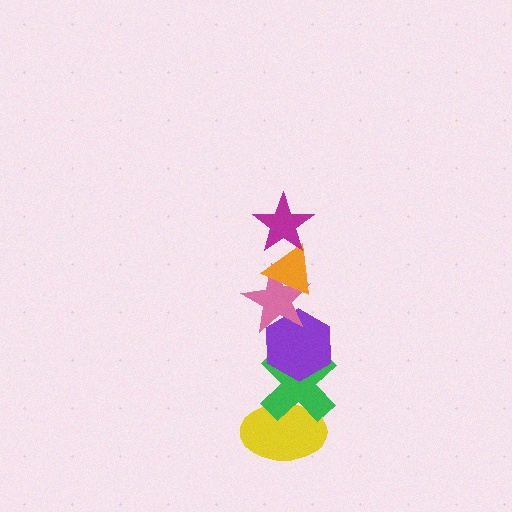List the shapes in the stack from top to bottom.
From top to bottom: the magenta star, the orange triangle, the pink star, the purple hexagon, the green cross, the yellow ellipse.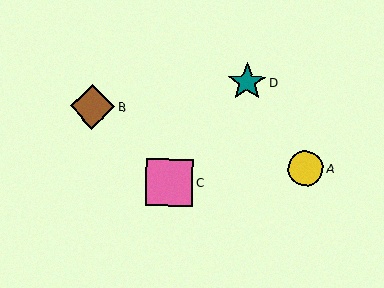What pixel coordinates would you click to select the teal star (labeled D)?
Click at (247, 82) to select the teal star D.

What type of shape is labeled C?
Shape C is a pink square.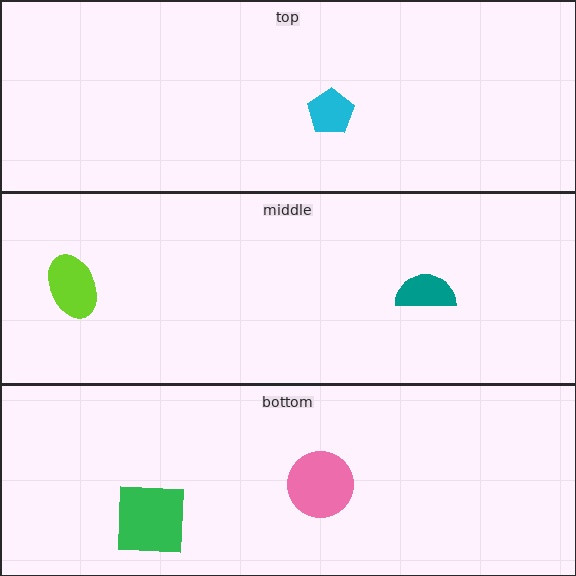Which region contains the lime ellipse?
The middle region.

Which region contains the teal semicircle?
The middle region.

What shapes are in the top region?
The cyan pentagon.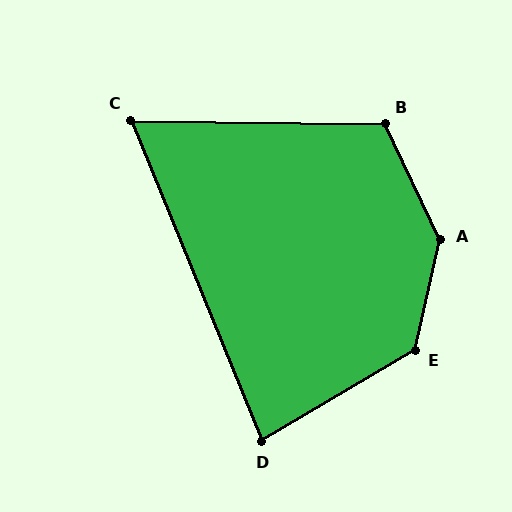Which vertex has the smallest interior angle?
C, at approximately 67 degrees.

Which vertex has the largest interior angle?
A, at approximately 142 degrees.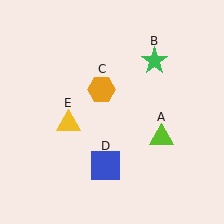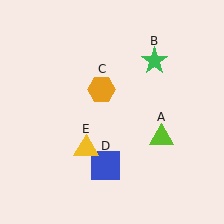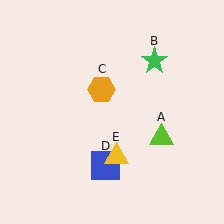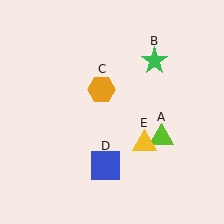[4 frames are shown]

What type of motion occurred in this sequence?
The yellow triangle (object E) rotated counterclockwise around the center of the scene.